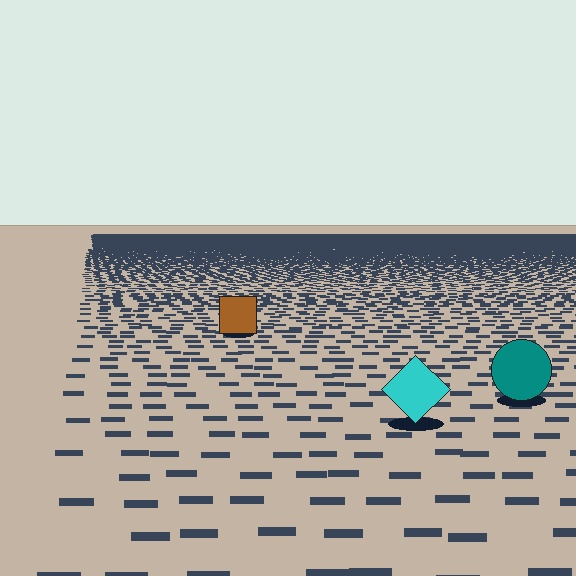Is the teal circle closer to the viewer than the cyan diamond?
No. The cyan diamond is closer — you can tell from the texture gradient: the ground texture is coarser near it.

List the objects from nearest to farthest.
From nearest to farthest: the cyan diamond, the teal circle, the brown square.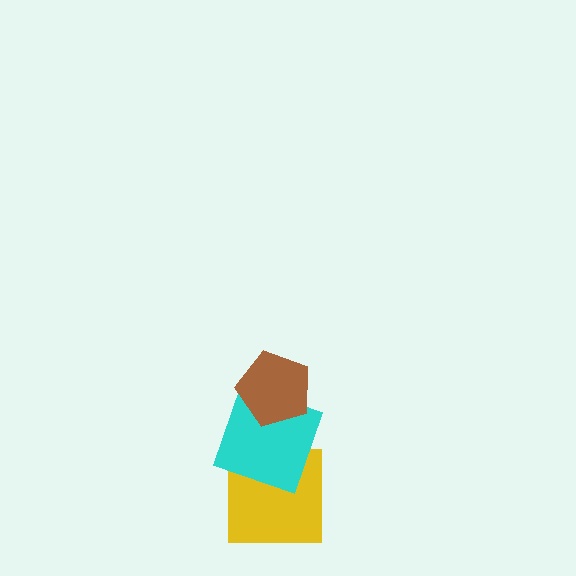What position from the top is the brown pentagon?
The brown pentagon is 1st from the top.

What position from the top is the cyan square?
The cyan square is 2nd from the top.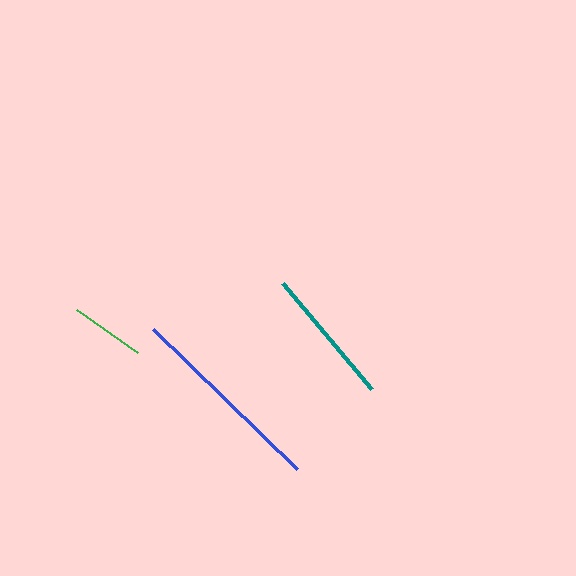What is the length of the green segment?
The green segment is approximately 74 pixels long.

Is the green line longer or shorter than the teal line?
The teal line is longer than the green line.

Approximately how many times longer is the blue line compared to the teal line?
The blue line is approximately 1.5 times the length of the teal line.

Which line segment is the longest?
The blue line is the longest at approximately 201 pixels.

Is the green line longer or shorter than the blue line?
The blue line is longer than the green line.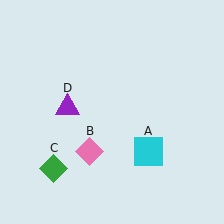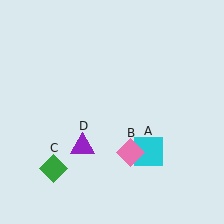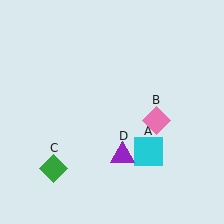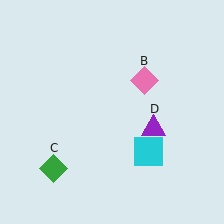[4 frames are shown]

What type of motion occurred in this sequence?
The pink diamond (object B), purple triangle (object D) rotated counterclockwise around the center of the scene.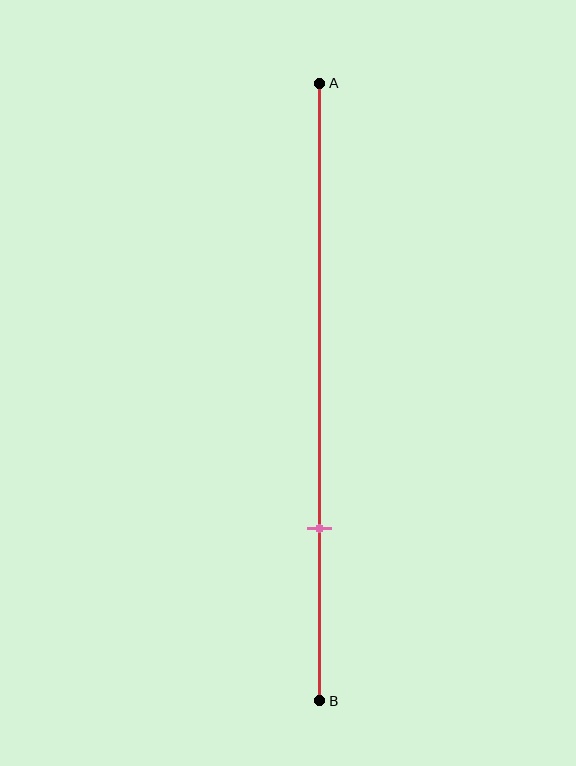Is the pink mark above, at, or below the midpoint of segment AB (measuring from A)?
The pink mark is below the midpoint of segment AB.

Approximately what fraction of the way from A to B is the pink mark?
The pink mark is approximately 70% of the way from A to B.